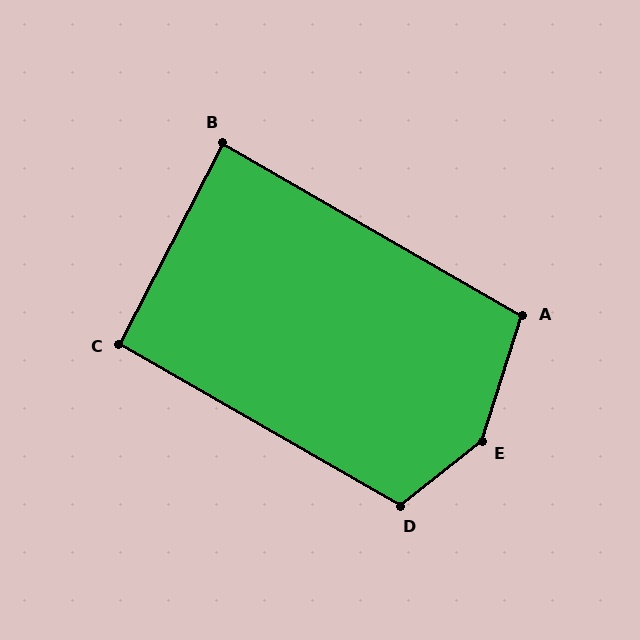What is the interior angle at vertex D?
Approximately 112 degrees (obtuse).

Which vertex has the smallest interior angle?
B, at approximately 87 degrees.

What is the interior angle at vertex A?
Approximately 102 degrees (obtuse).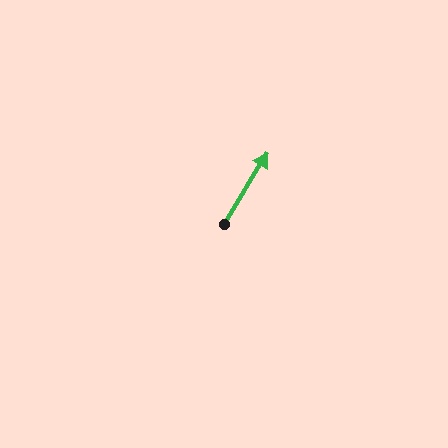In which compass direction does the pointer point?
Northeast.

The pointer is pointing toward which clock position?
Roughly 1 o'clock.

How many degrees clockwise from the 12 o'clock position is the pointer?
Approximately 31 degrees.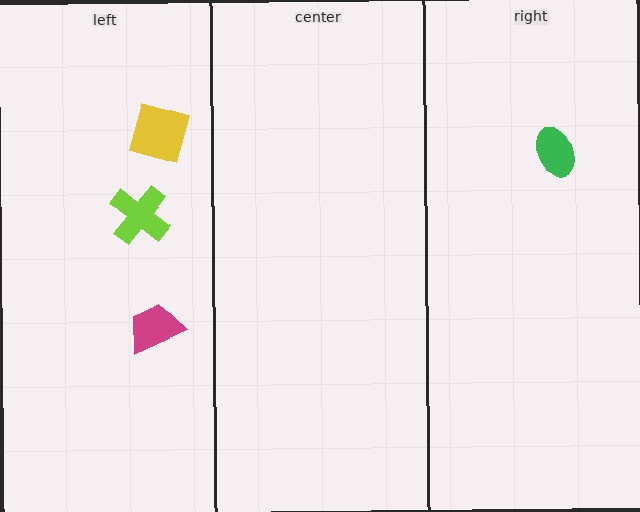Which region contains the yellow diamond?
The left region.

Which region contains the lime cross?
The left region.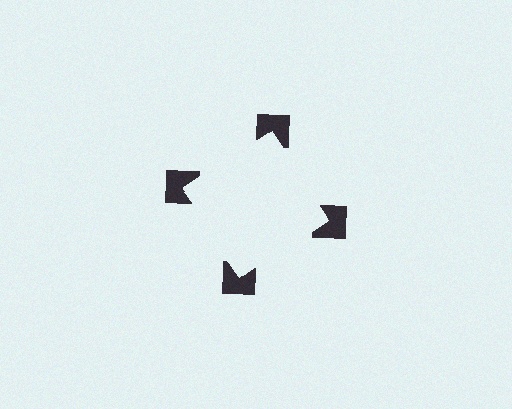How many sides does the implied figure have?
4 sides.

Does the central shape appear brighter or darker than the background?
It typically appears slightly brighter than the background, even though no actual brightness change is drawn.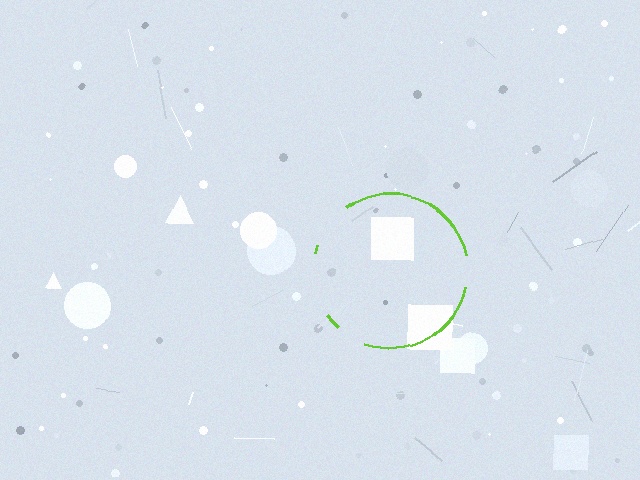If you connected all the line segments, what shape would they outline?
They would outline a circle.